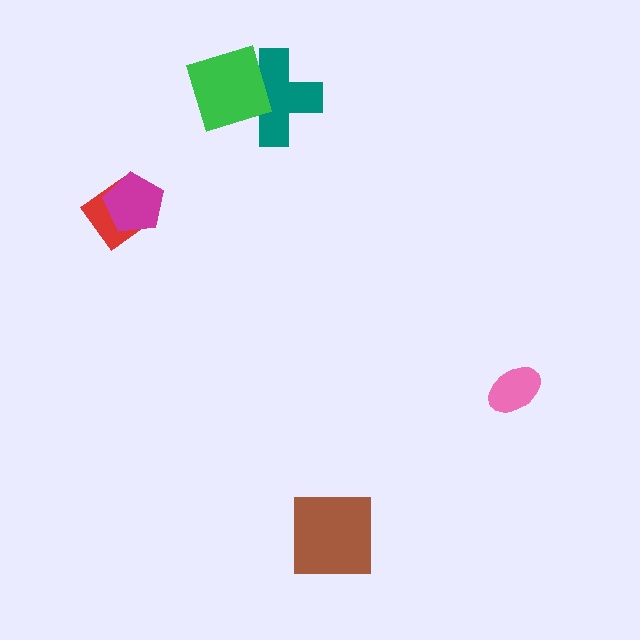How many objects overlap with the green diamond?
1 object overlaps with the green diamond.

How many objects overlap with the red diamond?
1 object overlaps with the red diamond.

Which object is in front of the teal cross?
The green diamond is in front of the teal cross.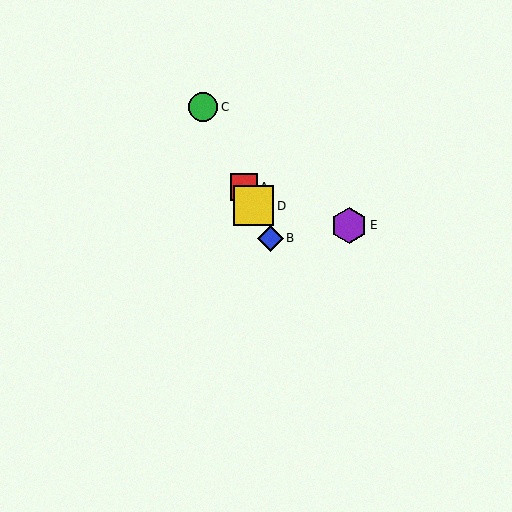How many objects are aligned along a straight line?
4 objects (A, B, C, D) are aligned along a straight line.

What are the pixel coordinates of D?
Object D is at (254, 206).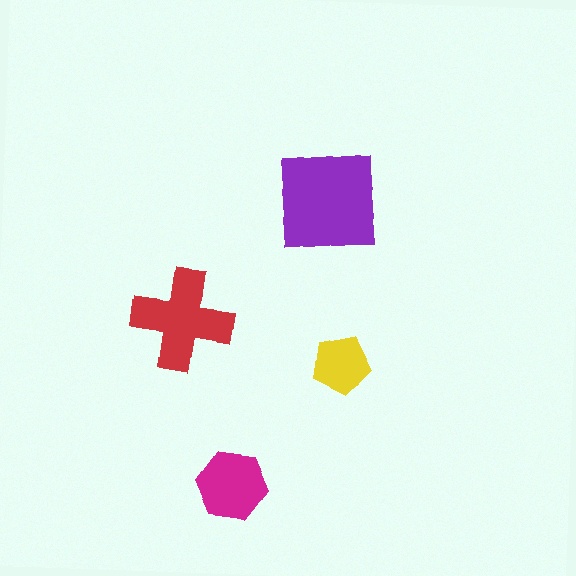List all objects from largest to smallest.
The purple square, the red cross, the magenta hexagon, the yellow pentagon.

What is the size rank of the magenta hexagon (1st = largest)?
3rd.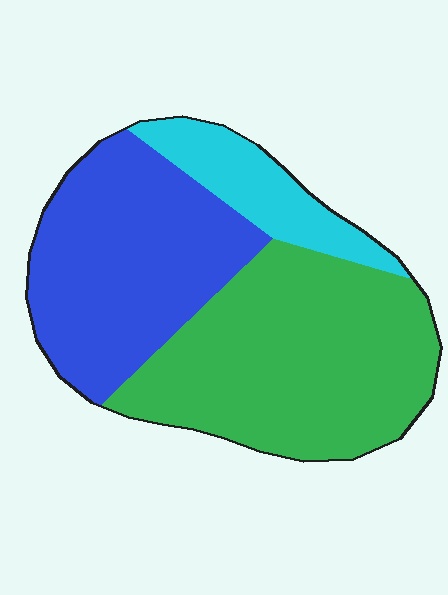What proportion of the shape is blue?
Blue covers about 40% of the shape.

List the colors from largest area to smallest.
From largest to smallest: green, blue, cyan.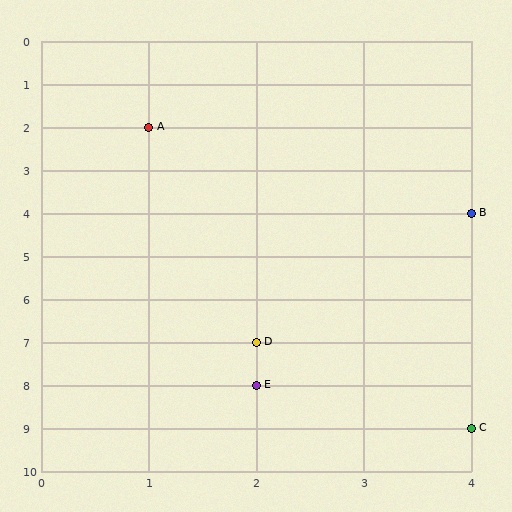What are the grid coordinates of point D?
Point D is at grid coordinates (2, 7).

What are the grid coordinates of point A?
Point A is at grid coordinates (1, 2).